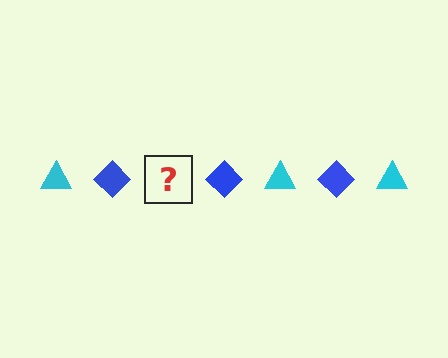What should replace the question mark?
The question mark should be replaced with a cyan triangle.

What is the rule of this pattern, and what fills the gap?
The rule is that the pattern alternates between cyan triangle and blue diamond. The gap should be filled with a cyan triangle.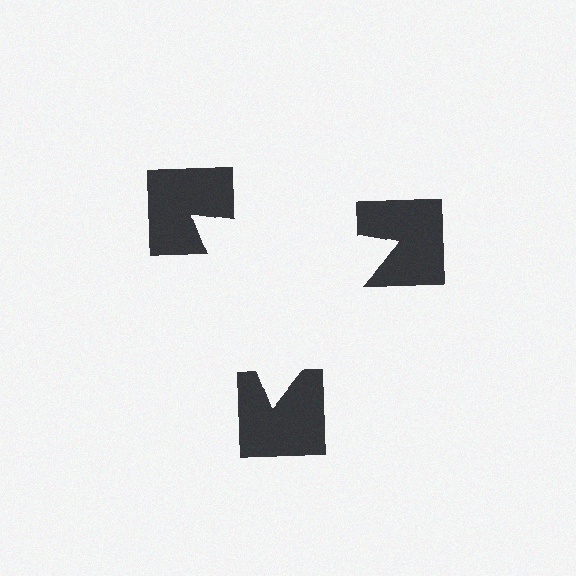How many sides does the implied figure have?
3 sides.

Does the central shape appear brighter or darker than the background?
It typically appears slightly brighter than the background, even though no actual brightness change is drawn.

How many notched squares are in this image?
There are 3 — one at each vertex of the illusory triangle.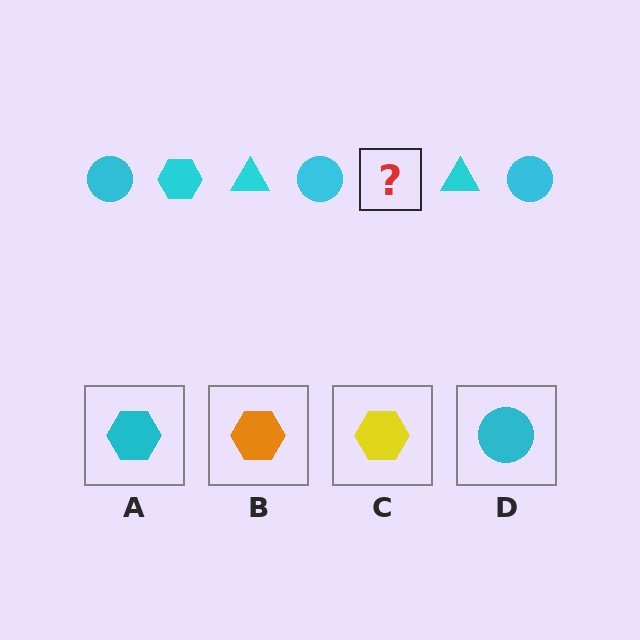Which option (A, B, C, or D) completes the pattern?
A.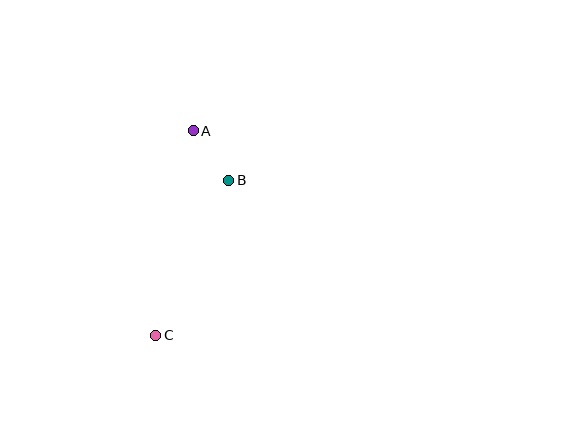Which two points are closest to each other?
Points A and B are closest to each other.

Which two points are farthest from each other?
Points A and C are farthest from each other.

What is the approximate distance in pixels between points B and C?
The distance between B and C is approximately 171 pixels.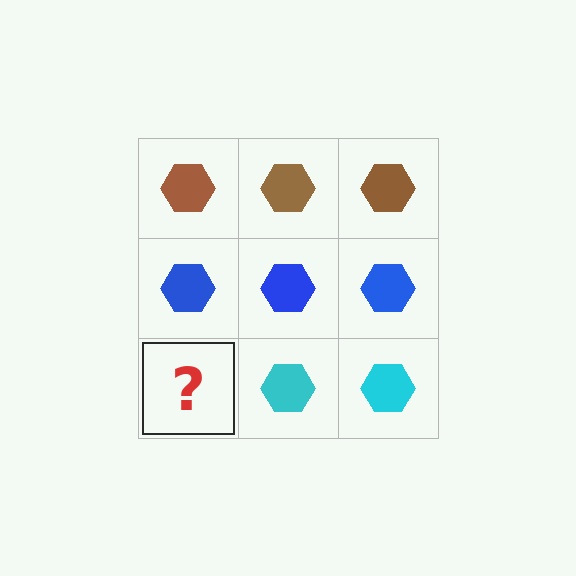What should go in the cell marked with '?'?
The missing cell should contain a cyan hexagon.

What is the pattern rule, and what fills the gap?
The rule is that each row has a consistent color. The gap should be filled with a cyan hexagon.